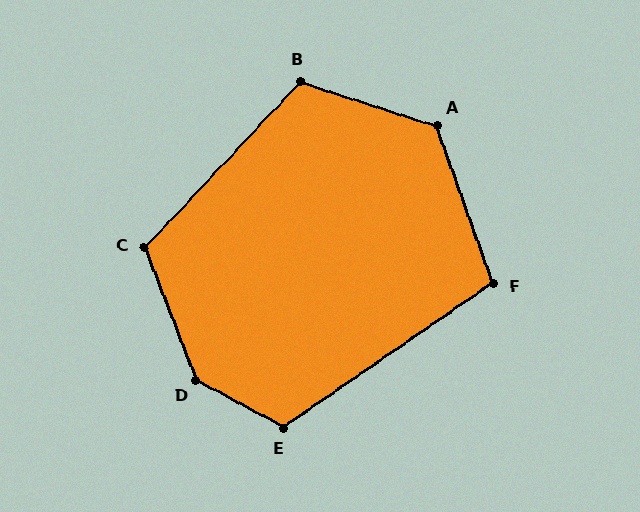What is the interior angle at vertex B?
Approximately 115 degrees (obtuse).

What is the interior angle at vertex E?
Approximately 117 degrees (obtuse).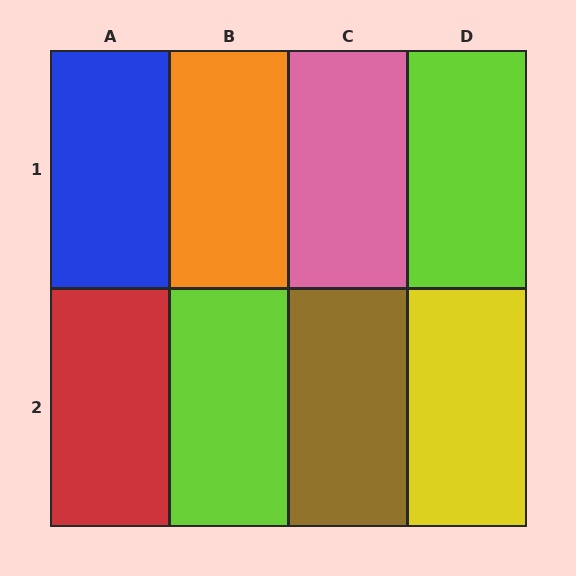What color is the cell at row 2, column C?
Brown.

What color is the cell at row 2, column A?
Red.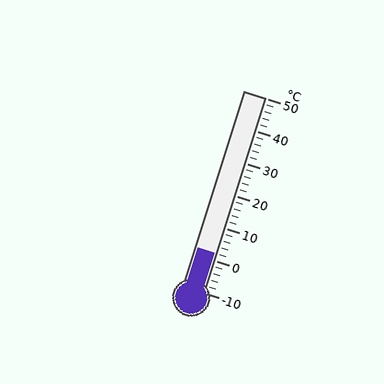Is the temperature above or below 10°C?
The temperature is below 10°C.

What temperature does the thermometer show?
The thermometer shows approximately 2°C.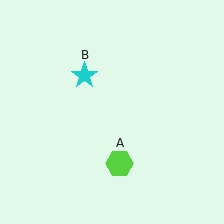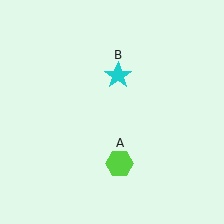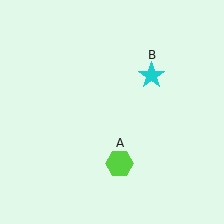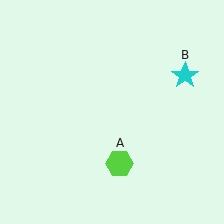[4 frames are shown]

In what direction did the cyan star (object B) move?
The cyan star (object B) moved right.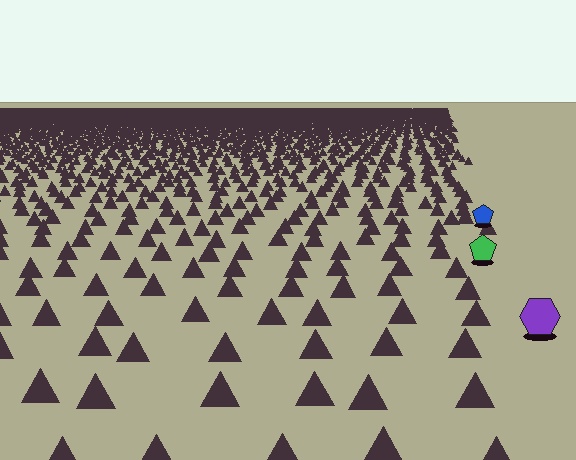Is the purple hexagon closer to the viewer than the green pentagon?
Yes. The purple hexagon is closer — you can tell from the texture gradient: the ground texture is coarser near it.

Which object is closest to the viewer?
The purple hexagon is closest. The texture marks near it are larger and more spread out.